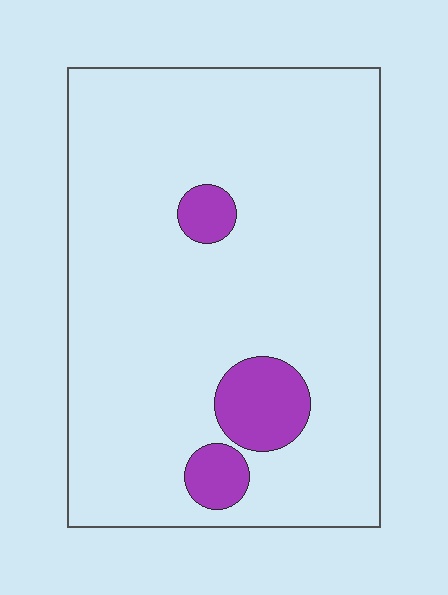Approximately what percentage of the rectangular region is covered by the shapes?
Approximately 10%.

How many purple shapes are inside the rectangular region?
3.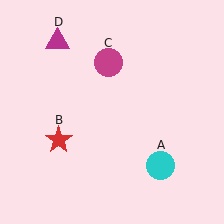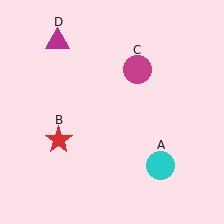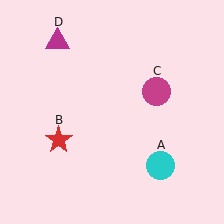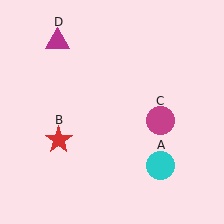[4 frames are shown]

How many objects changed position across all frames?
1 object changed position: magenta circle (object C).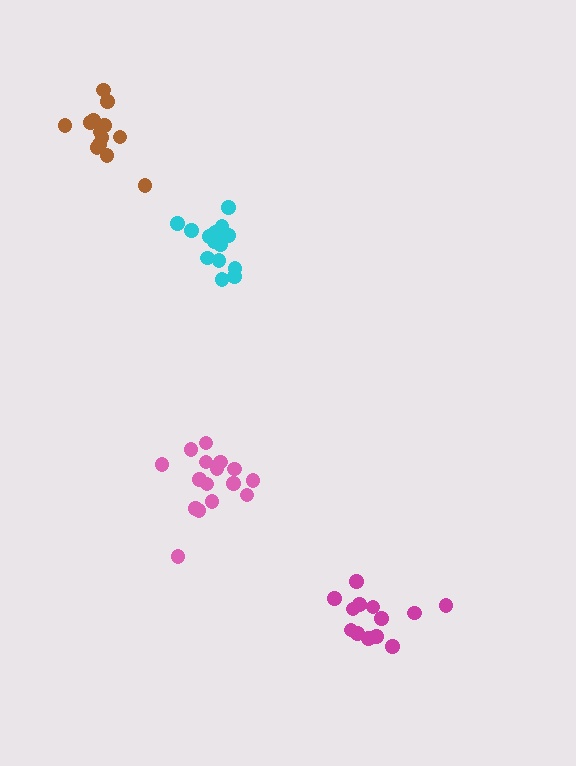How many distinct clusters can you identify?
There are 4 distinct clusters.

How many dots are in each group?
Group 1: 15 dots, Group 2: 16 dots, Group 3: 14 dots, Group 4: 13 dots (58 total).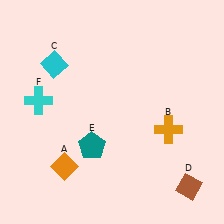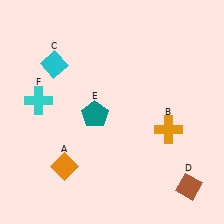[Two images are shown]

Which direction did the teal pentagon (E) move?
The teal pentagon (E) moved up.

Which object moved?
The teal pentagon (E) moved up.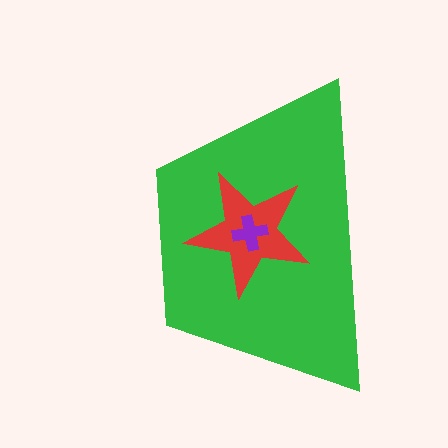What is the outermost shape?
The green trapezoid.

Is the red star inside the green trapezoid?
Yes.